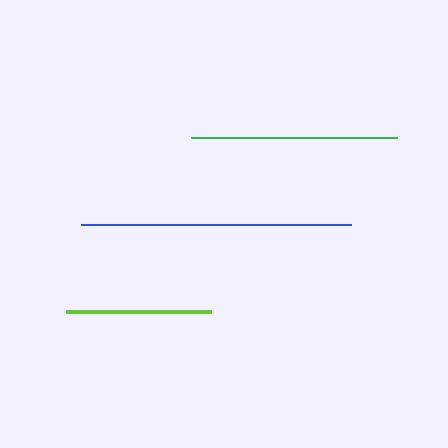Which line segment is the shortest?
The lime line is the shortest at approximately 145 pixels.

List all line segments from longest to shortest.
From longest to shortest: blue, green, lime.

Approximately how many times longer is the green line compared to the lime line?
The green line is approximately 1.4 times the length of the lime line.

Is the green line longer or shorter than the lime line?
The green line is longer than the lime line.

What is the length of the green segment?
The green segment is approximately 207 pixels long.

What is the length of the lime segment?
The lime segment is approximately 145 pixels long.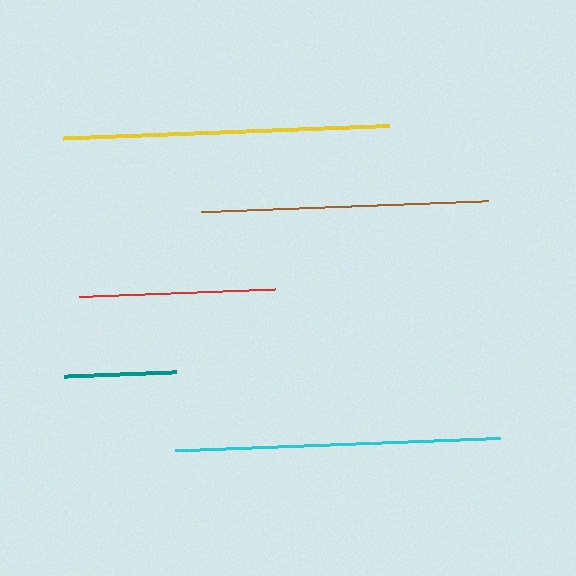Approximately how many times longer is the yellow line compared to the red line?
The yellow line is approximately 1.7 times the length of the red line.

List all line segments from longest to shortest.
From longest to shortest: yellow, cyan, brown, red, teal.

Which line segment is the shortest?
The teal line is the shortest at approximately 112 pixels.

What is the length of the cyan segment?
The cyan segment is approximately 326 pixels long.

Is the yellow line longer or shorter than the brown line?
The yellow line is longer than the brown line.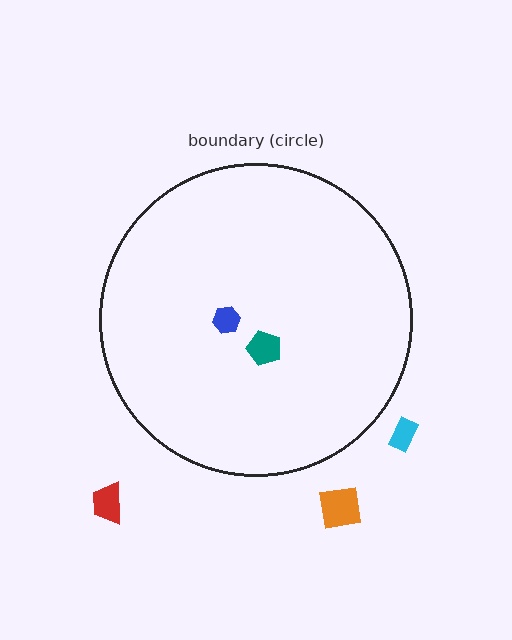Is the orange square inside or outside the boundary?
Outside.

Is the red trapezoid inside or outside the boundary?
Outside.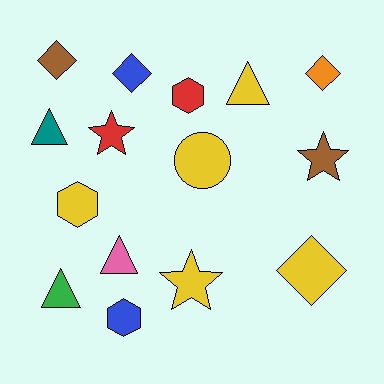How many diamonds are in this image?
There are 4 diamonds.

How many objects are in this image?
There are 15 objects.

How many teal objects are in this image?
There is 1 teal object.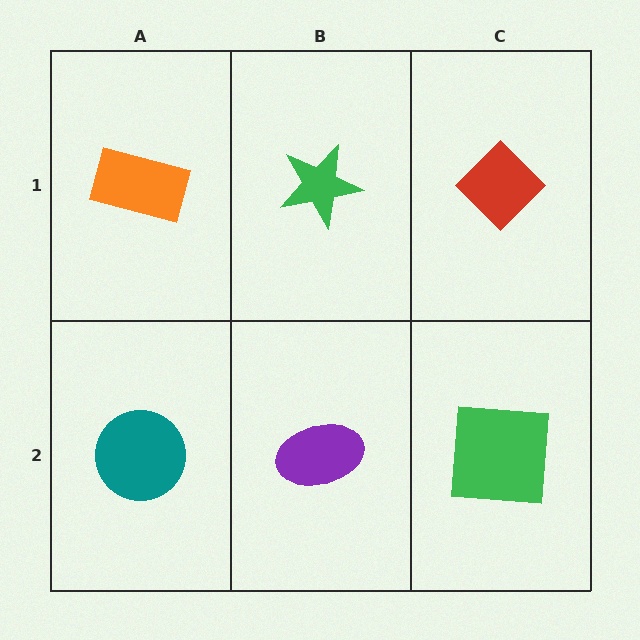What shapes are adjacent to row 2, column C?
A red diamond (row 1, column C), a purple ellipse (row 2, column B).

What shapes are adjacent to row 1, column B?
A purple ellipse (row 2, column B), an orange rectangle (row 1, column A), a red diamond (row 1, column C).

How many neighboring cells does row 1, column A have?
2.